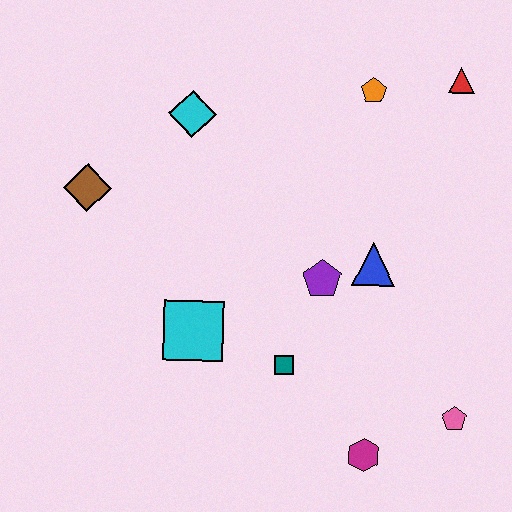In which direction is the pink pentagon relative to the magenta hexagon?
The pink pentagon is to the right of the magenta hexagon.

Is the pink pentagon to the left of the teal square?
No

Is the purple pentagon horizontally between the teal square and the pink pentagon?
Yes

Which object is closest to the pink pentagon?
The magenta hexagon is closest to the pink pentagon.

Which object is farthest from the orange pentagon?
The magenta hexagon is farthest from the orange pentagon.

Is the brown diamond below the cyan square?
No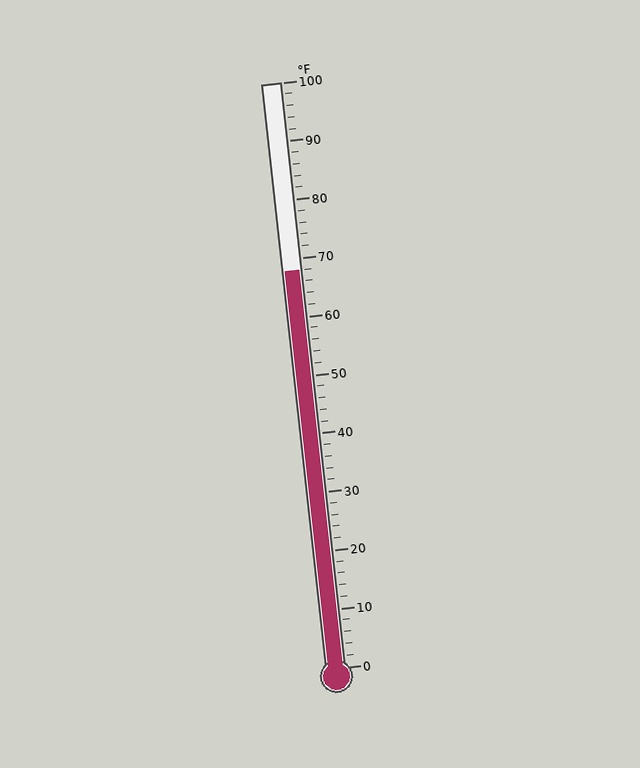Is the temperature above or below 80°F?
The temperature is below 80°F.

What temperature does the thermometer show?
The thermometer shows approximately 68°F.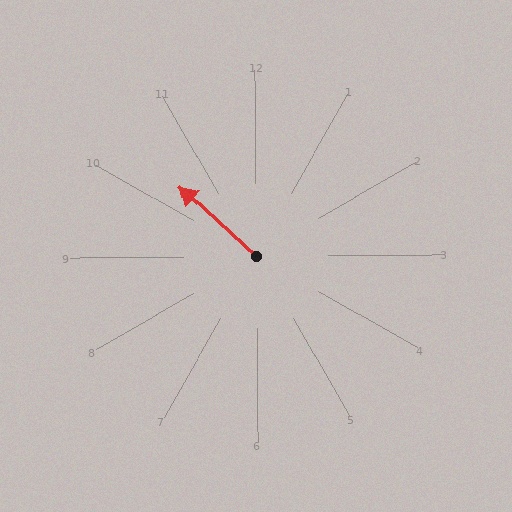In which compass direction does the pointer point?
Northwest.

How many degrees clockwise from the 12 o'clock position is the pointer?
Approximately 313 degrees.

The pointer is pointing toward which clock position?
Roughly 10 o'clock.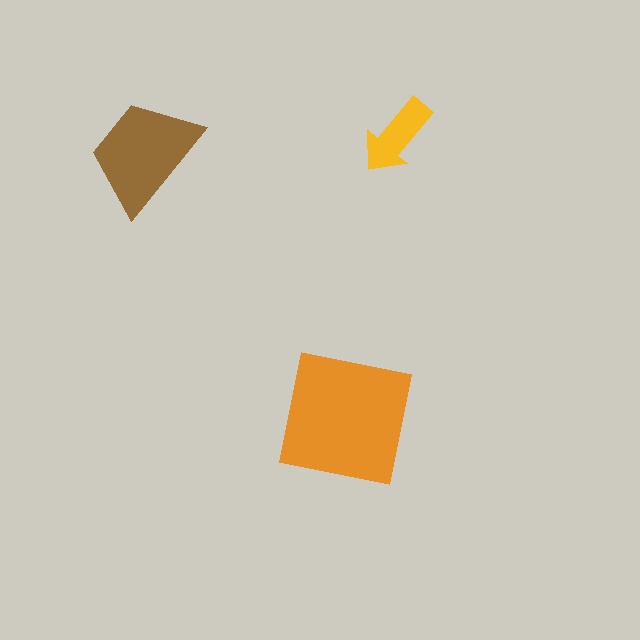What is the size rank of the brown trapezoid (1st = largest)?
2nd.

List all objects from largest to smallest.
The orange square, the brown trapezoid, the yellow arrow.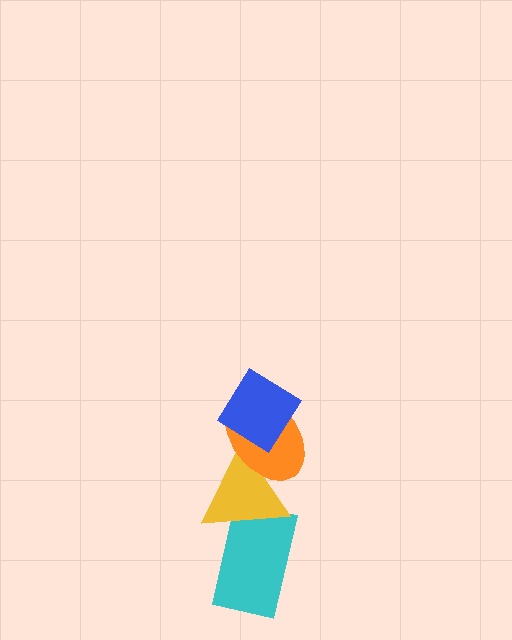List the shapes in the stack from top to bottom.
From top to bottom: the blue diamond, the orange ellipse, the yellow triangle, the cyan rectangle.